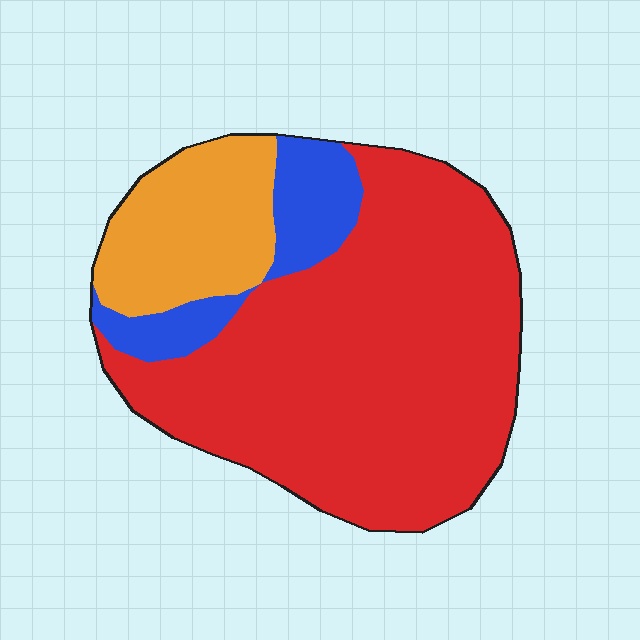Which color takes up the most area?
Red, at roughly 70%.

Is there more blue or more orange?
Orange.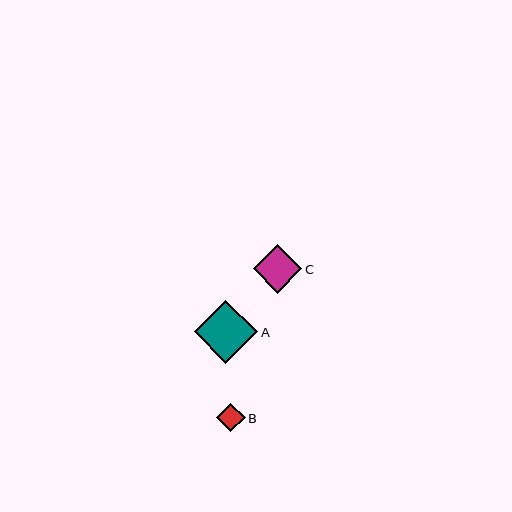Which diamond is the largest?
Diamond A is the largest with a size of approximately 64 pixels.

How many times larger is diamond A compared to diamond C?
Diamond A is approximately 1.3 times the size of diamond C.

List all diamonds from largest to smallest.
From largest to smallest: A, C, B.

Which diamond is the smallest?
Diamond B is the smallest with a size of approximately 28 pixels.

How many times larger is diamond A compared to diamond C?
Diamond A is approximately 1.3 times the size of diamond C.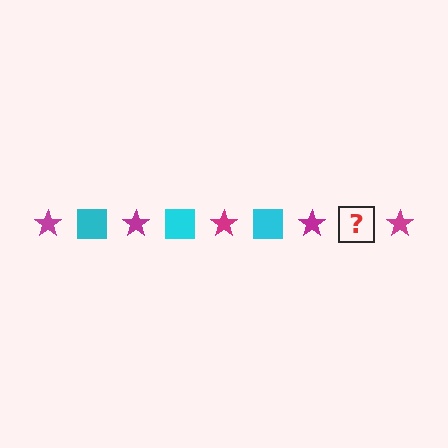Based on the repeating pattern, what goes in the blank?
The blank should be a cyan square.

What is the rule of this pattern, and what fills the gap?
The rule is that the pattern alternates between magenta star and cyan square. The gap should be filled with a cyan square.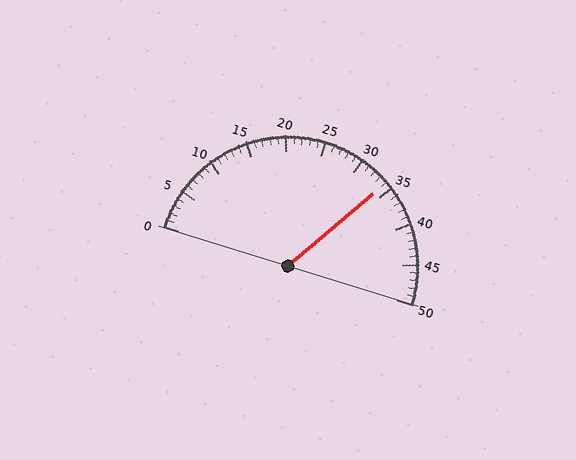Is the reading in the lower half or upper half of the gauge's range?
The reading is in the upper half of the range (0 to 50).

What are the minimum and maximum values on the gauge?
The gauge ranges from 0 to 50.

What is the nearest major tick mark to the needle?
The nearest major tick mark is 35.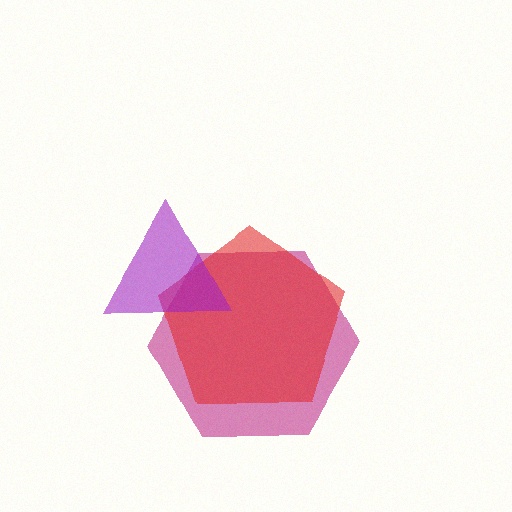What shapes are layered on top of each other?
The layered shapes are: a magenta hexagon, a red pentagon, a purple triangle.